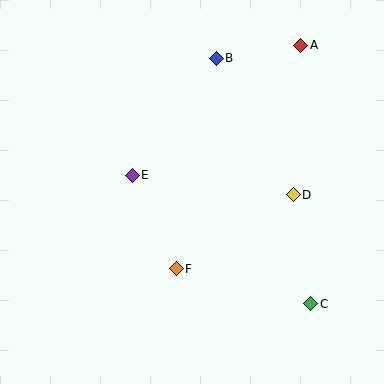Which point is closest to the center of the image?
Point E at (132, 175) is closest to the center.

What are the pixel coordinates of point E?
Point E is at (132, 175).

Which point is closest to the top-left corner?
Point E is closest to the top-left corner.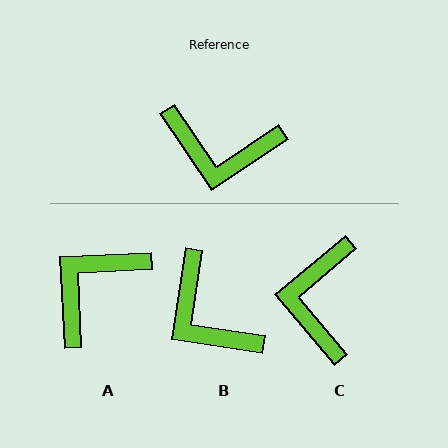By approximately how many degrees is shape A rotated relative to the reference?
Approximately 121 degrees clockwise.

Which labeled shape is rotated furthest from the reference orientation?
A, about 121 degrees away.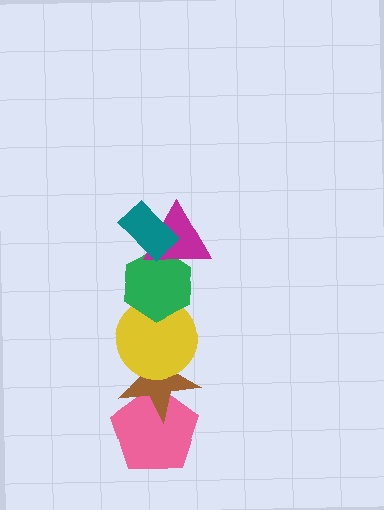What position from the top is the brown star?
The brown star is 5th from the top.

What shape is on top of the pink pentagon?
The brown star is on top of the pink pentagon.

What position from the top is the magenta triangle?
The magenta triangle is 2nd from the top.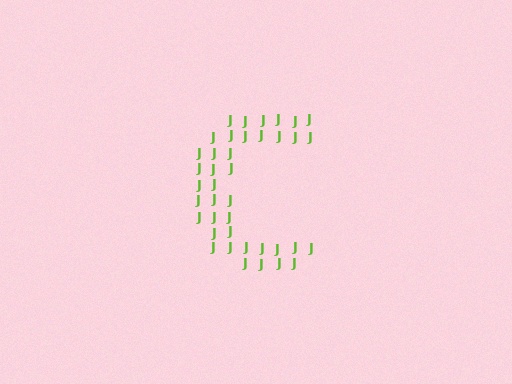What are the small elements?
The small elements are letter J's.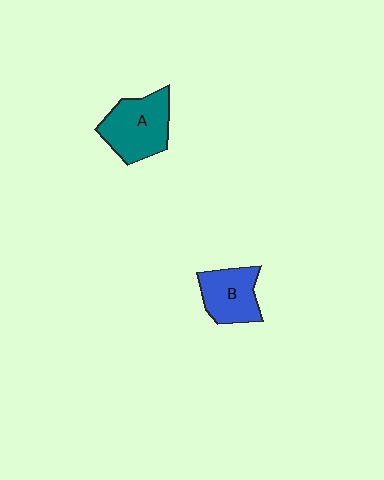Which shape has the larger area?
Shape A (teal).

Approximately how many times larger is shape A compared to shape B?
Approximately 1.3 times.